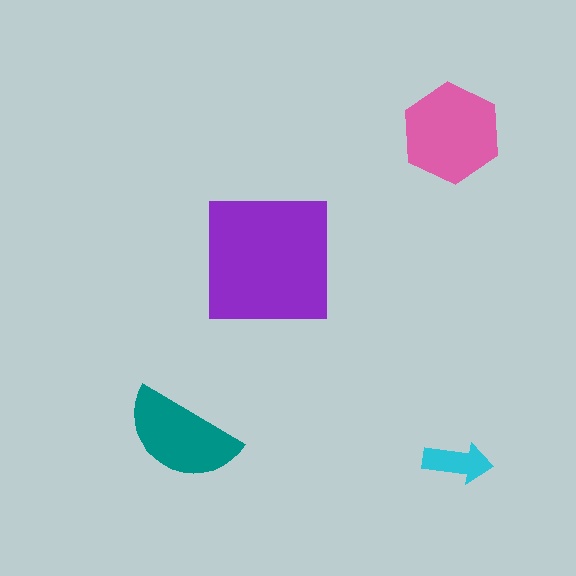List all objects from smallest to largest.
The cyan arrow, the teal semicircle, the pink hexagon, the purple square.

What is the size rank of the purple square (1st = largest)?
1st.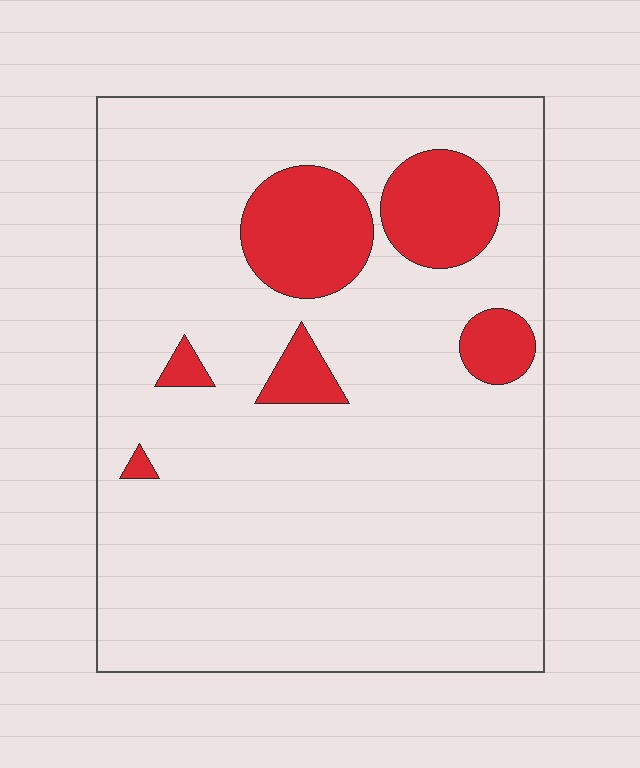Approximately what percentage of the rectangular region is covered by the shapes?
Approximately 15%.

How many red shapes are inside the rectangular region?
6.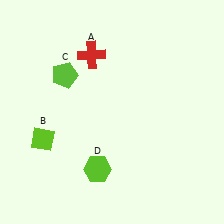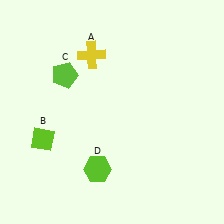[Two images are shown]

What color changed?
The cross (A) changed from red in Image 1 to yellow in Image 2.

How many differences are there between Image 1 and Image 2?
There is 1 difference between the two images.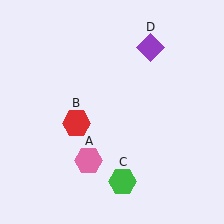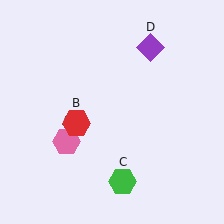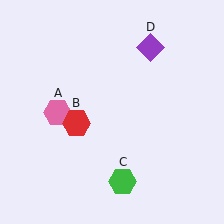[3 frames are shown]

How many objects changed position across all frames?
1 object changed position: pink hexagon (object A).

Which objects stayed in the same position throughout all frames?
Red hexagon (object B) and green hexagon (object C) and purple diamond (object D) remained stationary.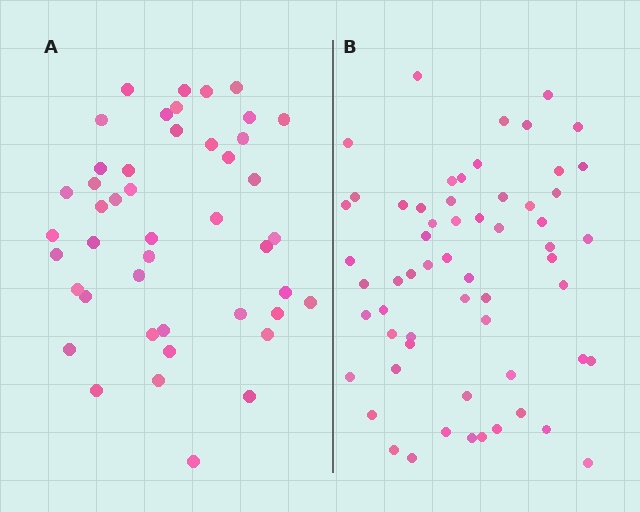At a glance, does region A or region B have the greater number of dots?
Region B (the right region) has more dots.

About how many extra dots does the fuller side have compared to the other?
Region B has approximately 15 more dots than region A.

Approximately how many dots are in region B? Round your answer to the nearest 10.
About 60 dots.